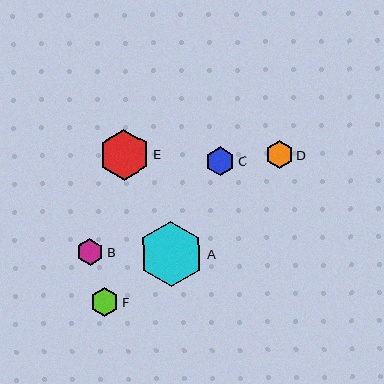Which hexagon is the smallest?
Hexagon B is the smallest with a size of approximately 26 pixels.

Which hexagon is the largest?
Hexagon A is the largest with a size of approximately 65 pixels.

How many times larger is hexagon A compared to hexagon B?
Hexagon A is approximately 2.5 times the size of hexagon B.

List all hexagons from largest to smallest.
From largest to smallest: A, E, F, C, D, B.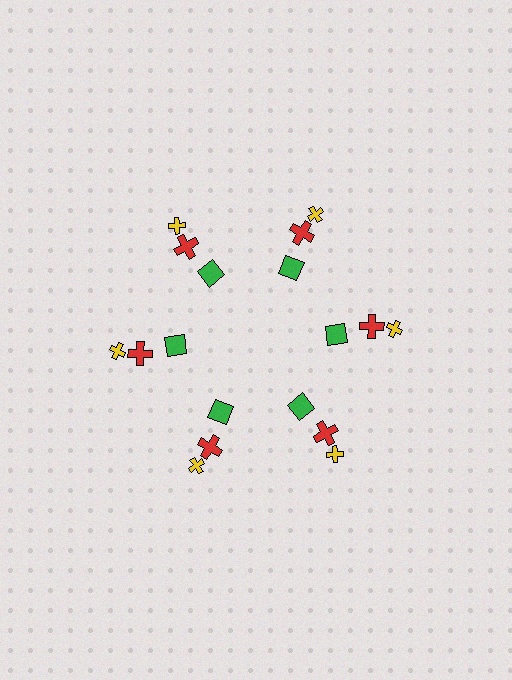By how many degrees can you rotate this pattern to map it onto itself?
The pattern maps onto itself every 60 degrees of rotation.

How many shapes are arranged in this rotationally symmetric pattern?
There are 18 shapes, arranged in 6 groups of 3.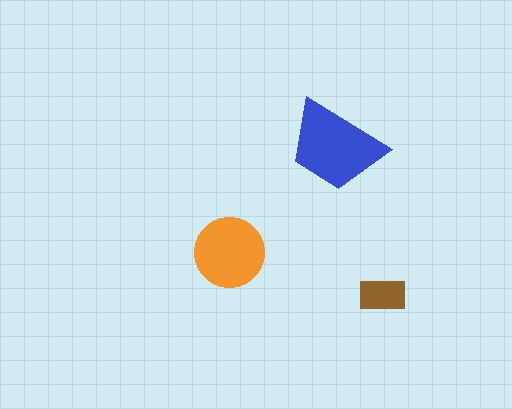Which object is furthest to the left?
The orange circle is leftmost.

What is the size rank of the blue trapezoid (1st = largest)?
1st.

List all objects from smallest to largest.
The brown rectangle, the orange circle, the blue trapezoid.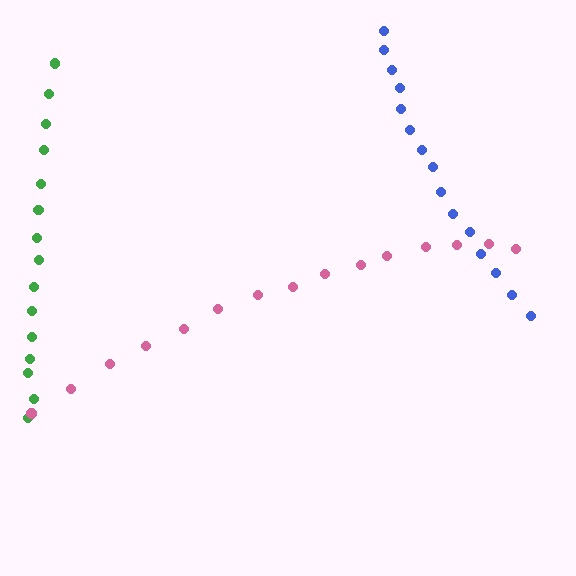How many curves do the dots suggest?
There are 3 distinct paths.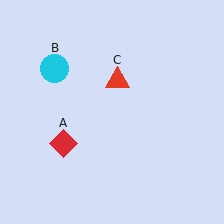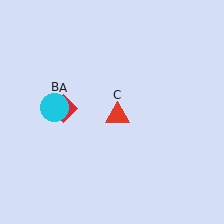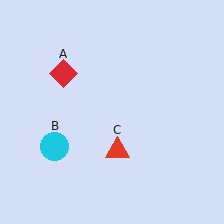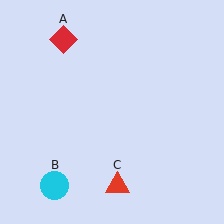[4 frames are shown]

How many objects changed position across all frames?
3 objects changed position: red diamond (object A), cyan circle (object B), red triangle (object C).